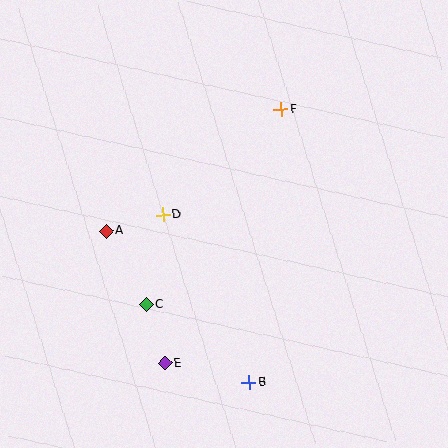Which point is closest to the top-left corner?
Point A is closest to the top-left corner.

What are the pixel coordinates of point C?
Point C is at (147, 304).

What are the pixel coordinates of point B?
Point B is at (249, 382).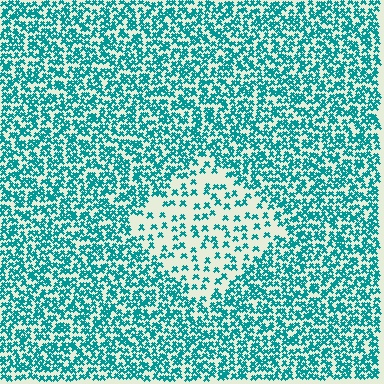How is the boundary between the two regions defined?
The boundary is defined by a change in element density (approximately 2.6x ratio). All elements are the same color, size, and shape.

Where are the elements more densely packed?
The elements are more densely packed outside the diamond boundary.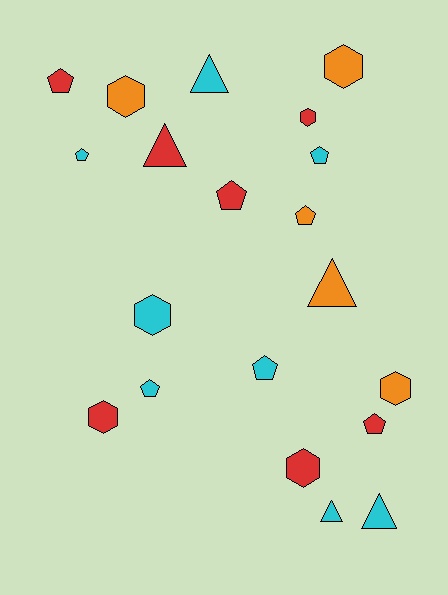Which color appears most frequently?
Cyan, with 8 objects.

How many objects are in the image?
There are 20 objects.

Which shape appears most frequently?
Pentagon, with 8 objects.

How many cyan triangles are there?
There are 3 cyan triangles.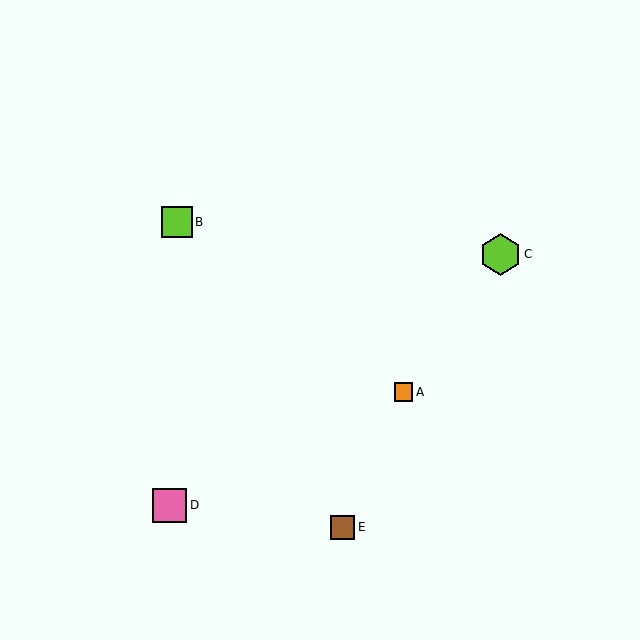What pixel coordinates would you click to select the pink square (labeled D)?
Click at (170, 505) to select the pink square D.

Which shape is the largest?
The lime hexagon (labeled C) is the largest.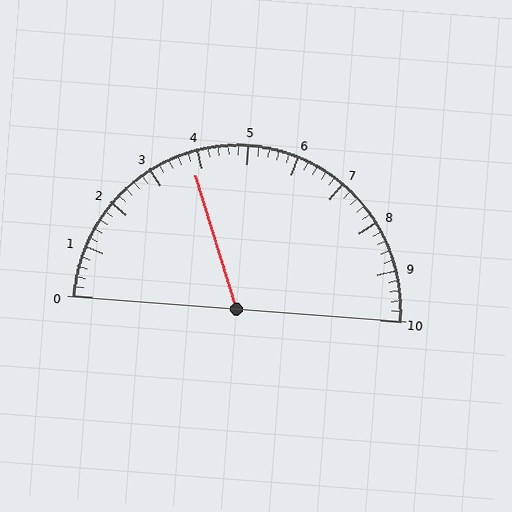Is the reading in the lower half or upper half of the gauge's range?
The reading is in the lower half of the range (0 to 10).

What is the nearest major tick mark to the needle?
The nearest major tick mark is 4.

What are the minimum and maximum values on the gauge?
The gauge ranges from 0 to 10.